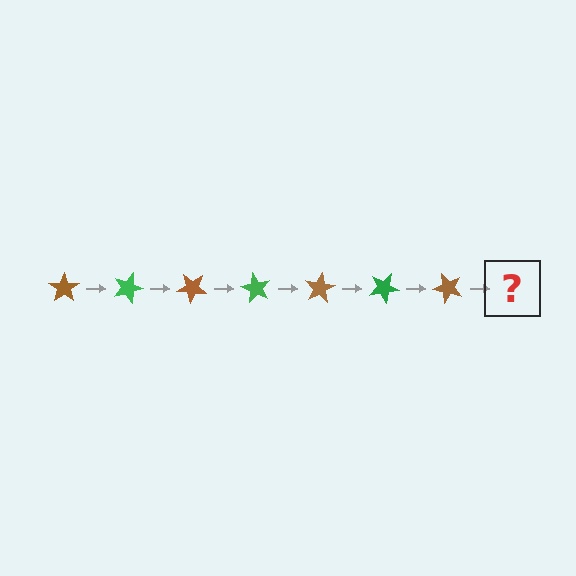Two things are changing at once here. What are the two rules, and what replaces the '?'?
The two rules are that it rotates 20 degrees each step and the color cycles through brown and green. The '?' should be a green star, rotated 140 degrees from the start.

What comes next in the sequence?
The next element should be a green star, rotated 140 degrees from the start.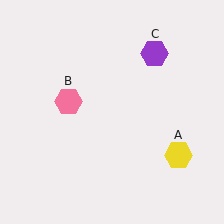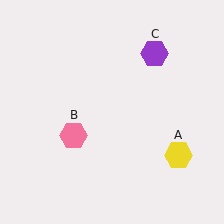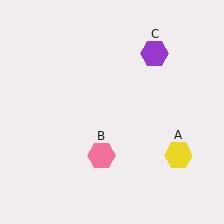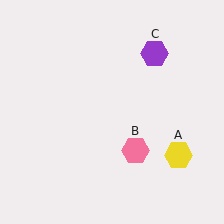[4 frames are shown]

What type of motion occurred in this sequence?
The pink hexagon (object B) rotated counterclockwise around the center of the scene.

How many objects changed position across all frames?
1 object changed position: pink hexagon (object B).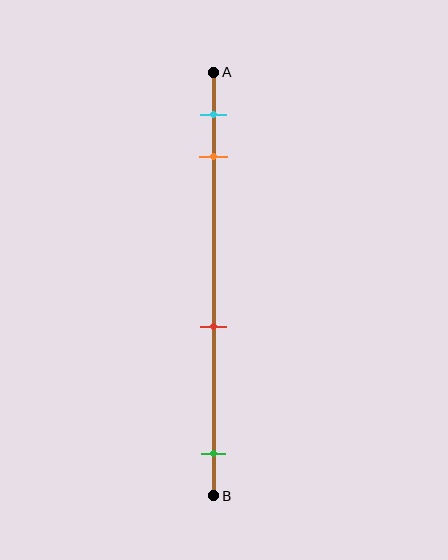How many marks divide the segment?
There are 4 marks dividing the segment.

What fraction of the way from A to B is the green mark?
The green mark is approximately 90% (0.9) of the way from A to B.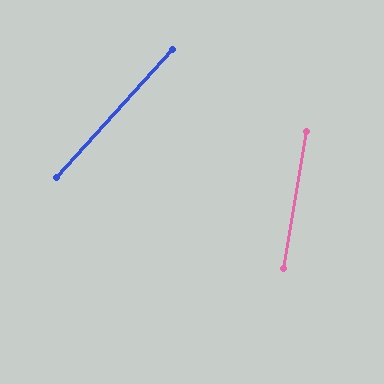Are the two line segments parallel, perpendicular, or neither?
Neither parallel nor perpendicular — they differ by about 33°.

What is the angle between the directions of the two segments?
Approximately 33 degrees.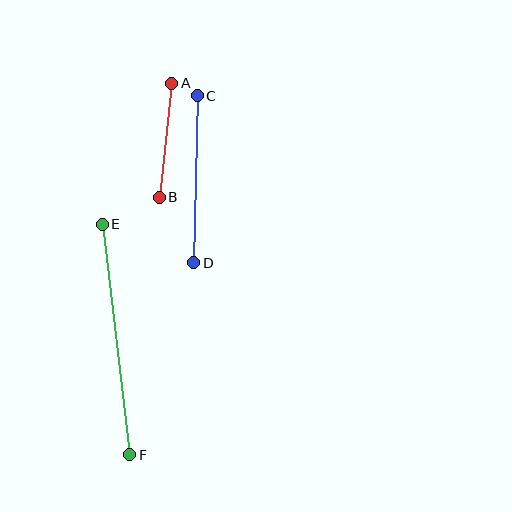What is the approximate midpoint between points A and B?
The midpoint is at approximately (166, 140) pixels.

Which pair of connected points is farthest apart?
Points E and F are farthest apart.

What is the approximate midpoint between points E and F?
The midpoint is at approximately (116, 339) pixels.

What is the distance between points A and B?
The distance is approximately 115 pixels.